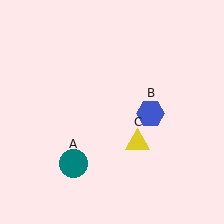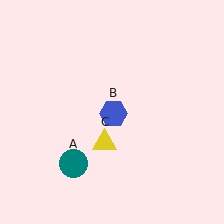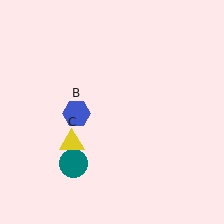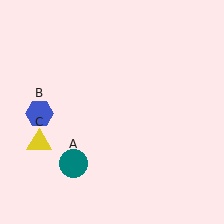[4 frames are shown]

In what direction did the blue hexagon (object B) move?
The blue hexagon (object B) moved left.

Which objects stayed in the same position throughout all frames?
Teal circle (object A) remained stationary.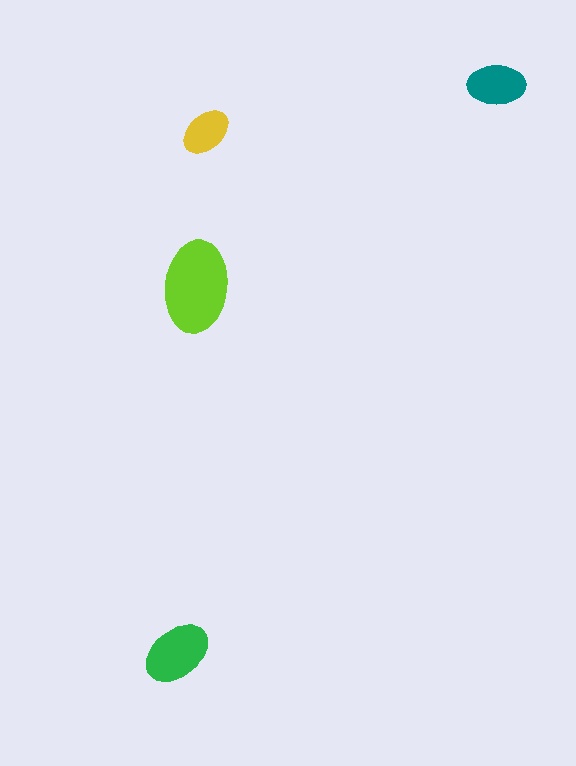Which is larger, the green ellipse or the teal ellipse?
The green one.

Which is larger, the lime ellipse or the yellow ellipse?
The lime one.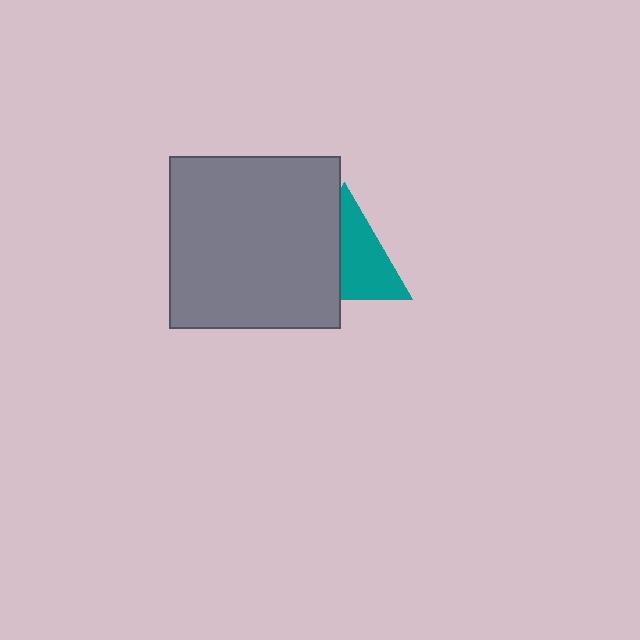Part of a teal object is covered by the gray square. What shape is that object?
It is a triangle.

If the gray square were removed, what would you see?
You would see the complete teal triangle.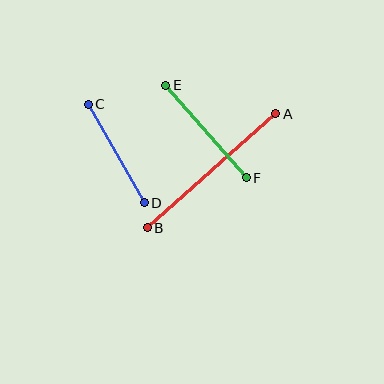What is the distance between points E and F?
The distance is approximately 123 pixels.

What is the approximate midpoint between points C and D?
The midpoint is at approximately (116, 153) pixels.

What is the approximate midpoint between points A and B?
The midpoint is at approximately (212, 171) pixels.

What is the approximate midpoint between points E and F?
The midpoint is at approximately (206, 131) pixels.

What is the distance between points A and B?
The distance is approximately 172 pixels.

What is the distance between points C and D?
The distance is approximately 113 pixels.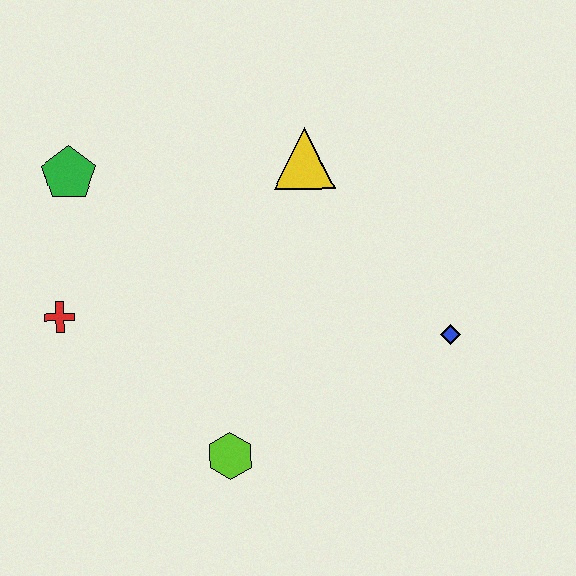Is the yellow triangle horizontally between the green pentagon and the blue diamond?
Yes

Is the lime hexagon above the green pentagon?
No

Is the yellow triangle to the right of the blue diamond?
No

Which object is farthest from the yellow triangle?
The lime hexagon is farthest from the yellow triangle.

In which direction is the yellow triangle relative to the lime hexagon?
The yellow triangle is above the lime hexagon.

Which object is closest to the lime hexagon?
The red cross is closest to the lime hexagon.